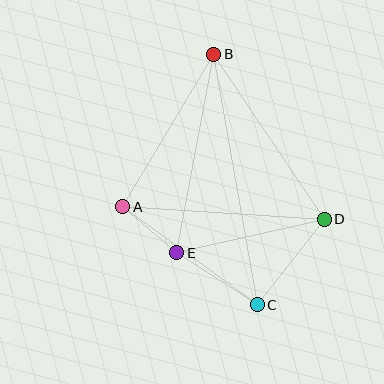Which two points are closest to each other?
Points A and E are closest to each other.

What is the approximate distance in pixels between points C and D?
The distance between C and D is approximately 109 pixels.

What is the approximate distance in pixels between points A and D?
The distance between A and D is approximately 202 pixels.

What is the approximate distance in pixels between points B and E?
The distance between B and E is approximately 202 pixels.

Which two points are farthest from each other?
Points B and C are farthest from each other.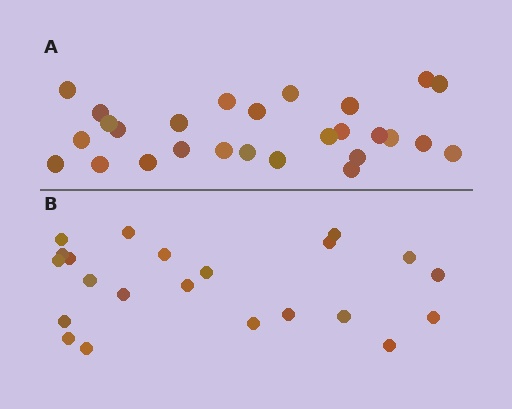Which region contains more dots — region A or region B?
Region A (the top region) has more dots.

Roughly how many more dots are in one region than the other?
Region A has about 5 more dots than region B.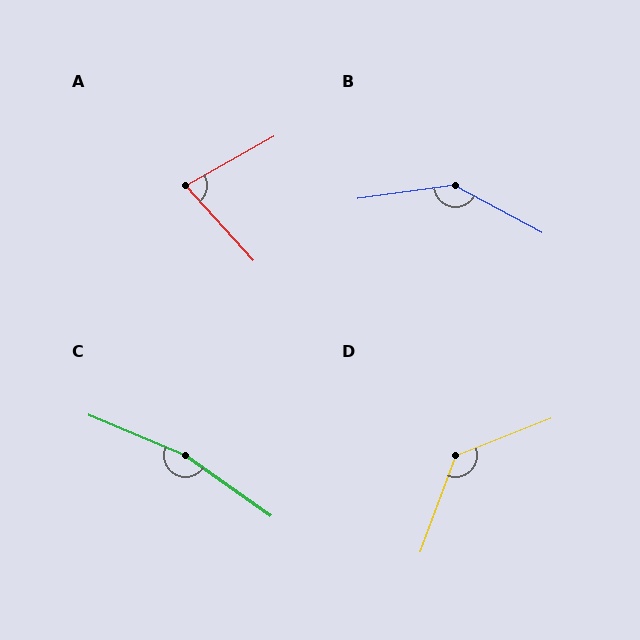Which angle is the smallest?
A, at approximately 77 degrees.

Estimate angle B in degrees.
Approximately 144 degrees.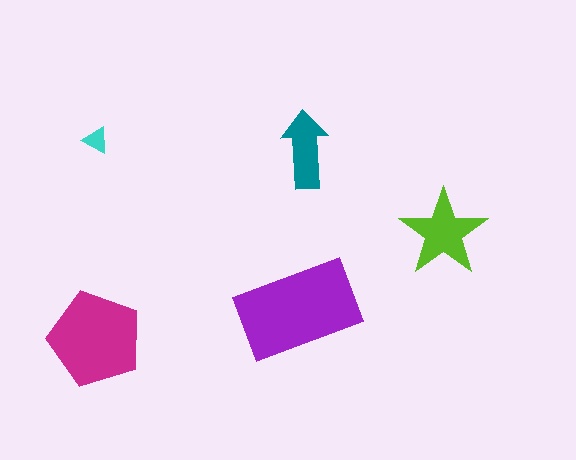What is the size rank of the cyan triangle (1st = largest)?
5th.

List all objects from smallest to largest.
The cyan triangle, the teal arrow, the lime star, the magenta pentagon, the purple rectangle.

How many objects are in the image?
There are 5 objects in the image.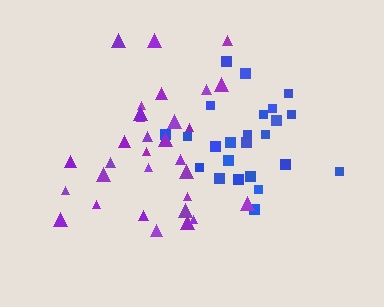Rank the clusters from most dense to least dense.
blue, purple.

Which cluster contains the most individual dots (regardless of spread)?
Purple (31).